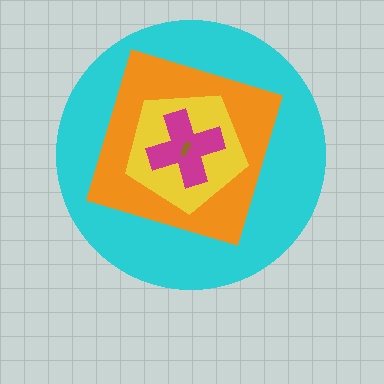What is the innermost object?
The brown arrow.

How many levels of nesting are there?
5.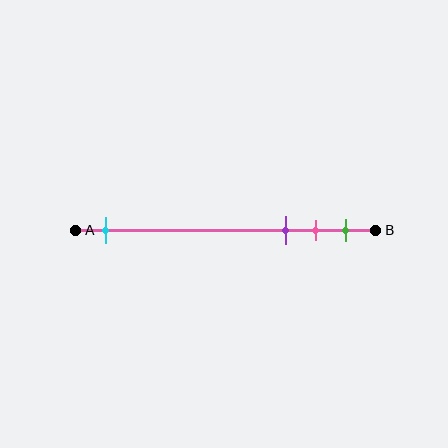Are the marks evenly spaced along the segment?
No, the marks are not evenly spaced.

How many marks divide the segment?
There are 4 marks dividing the segment.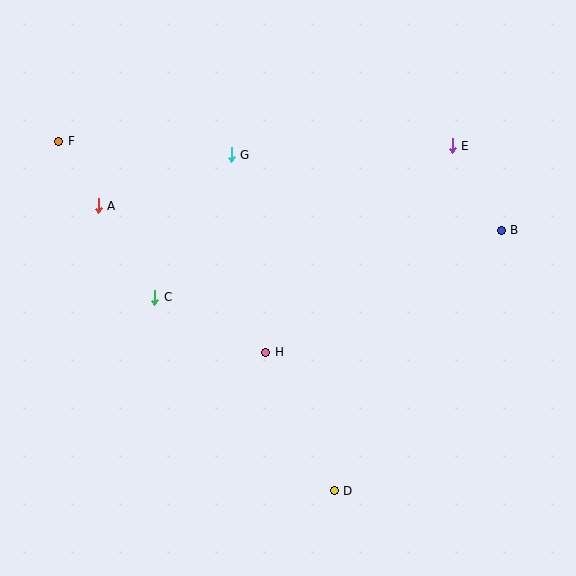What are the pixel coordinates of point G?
Point G is at (231, 155).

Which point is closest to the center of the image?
Point H at (266, 352) is closest to the center.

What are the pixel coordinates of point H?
Point H is at (266, 352).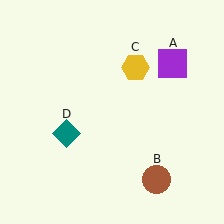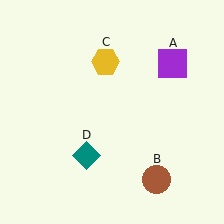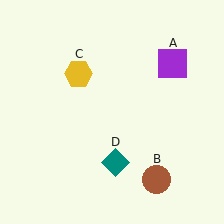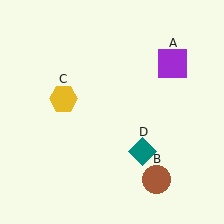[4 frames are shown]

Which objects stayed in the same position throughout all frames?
Purple square (object A) and brown circle (object B) remained stationary.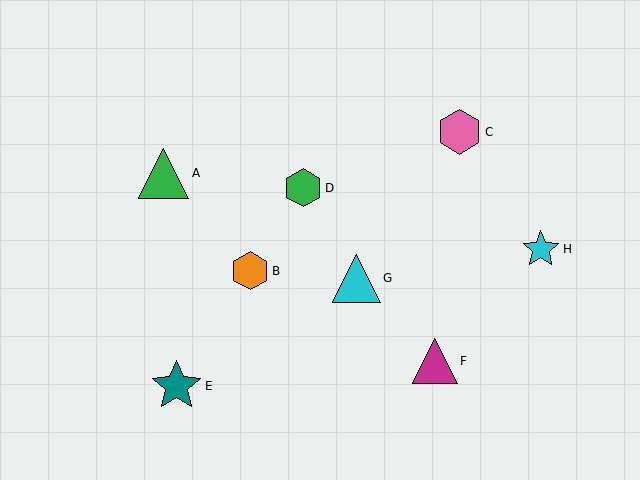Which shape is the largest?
The teal star (labeled E) is the largest.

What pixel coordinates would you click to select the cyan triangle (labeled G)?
Click at (356, 278) to select the cyan triangle G.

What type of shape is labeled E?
Shape E is a teal star.